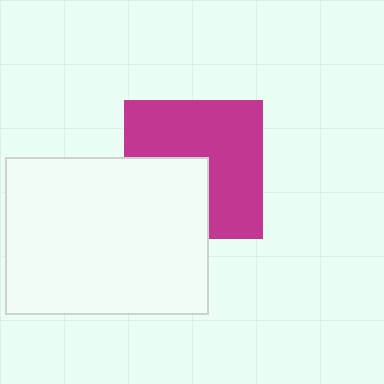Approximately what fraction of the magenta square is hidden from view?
Roughly 36% of the magenta square is hidden behind the white rectangle.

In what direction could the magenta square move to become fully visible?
The magenta square could move toward the upper-right. That would shift it out from behind the white rectangle entirely.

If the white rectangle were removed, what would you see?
You would see the complete magenta square.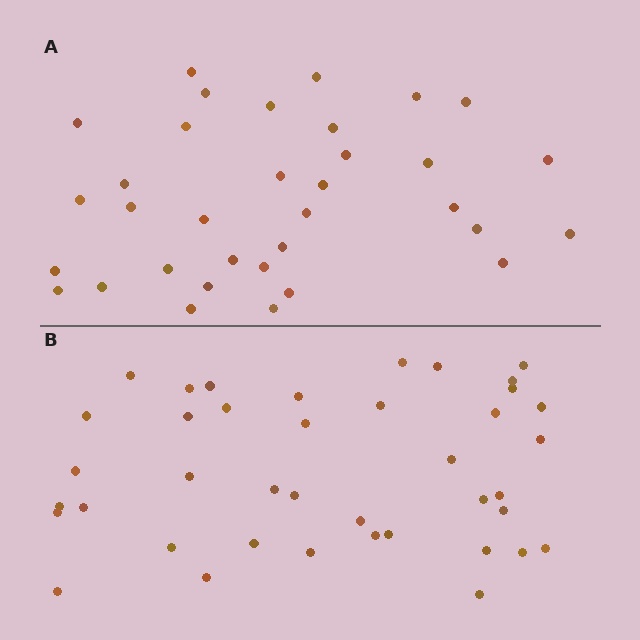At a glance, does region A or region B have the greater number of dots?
Region B (the bottom region) has more dots.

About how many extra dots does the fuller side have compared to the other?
Region B has about 6 more dots than region A.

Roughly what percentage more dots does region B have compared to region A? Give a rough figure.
About 20% more.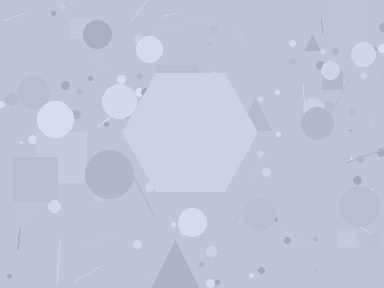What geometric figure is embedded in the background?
A hexagon is embedded in the background.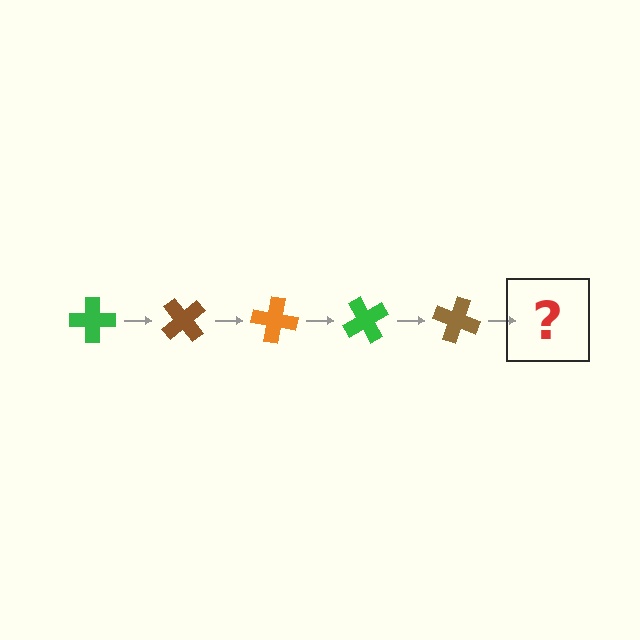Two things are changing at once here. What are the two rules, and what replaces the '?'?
The two rules are that it rotates 50 degrees each step and the color cycles through green, brown, and orange. The '?' should be an orange cross, rotated 250 degrees from the start.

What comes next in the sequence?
The next element should be an orange cross, rotated 250 degrees from the start.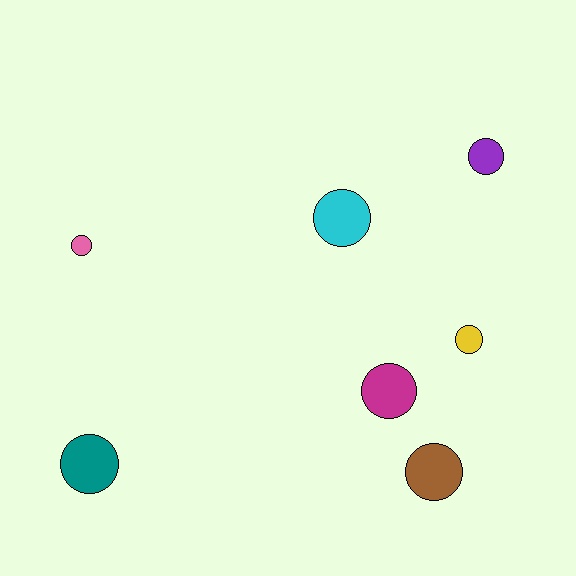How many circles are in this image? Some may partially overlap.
There are 7 circles.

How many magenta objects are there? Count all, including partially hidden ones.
There is 1 magenta object.